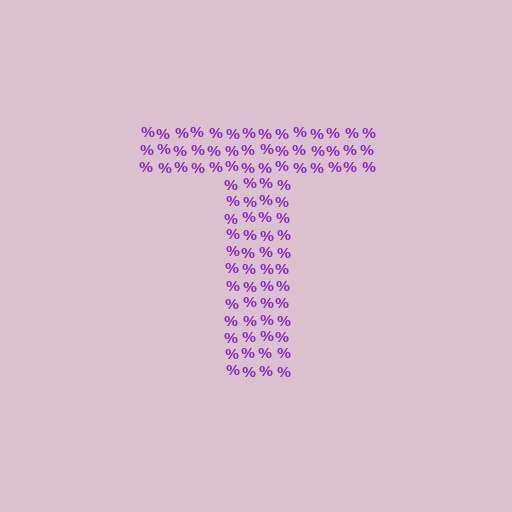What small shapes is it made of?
It is made of small percent signs.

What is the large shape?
The large shape is the letter T.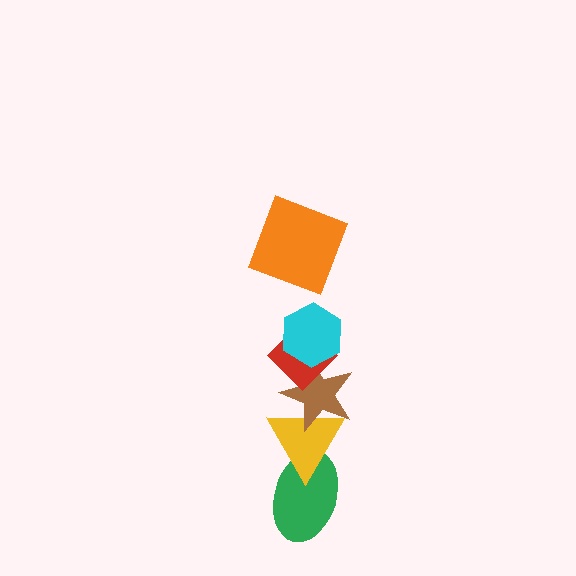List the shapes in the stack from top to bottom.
From top to bottom: the orange square, the cyan hexagon, the red diamond, the brown star, the yellow triangle, the green ellipse.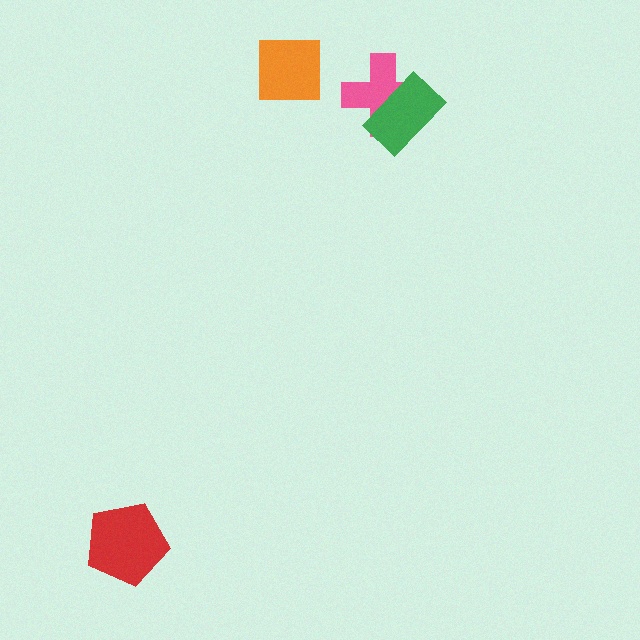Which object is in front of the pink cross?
The green rectangle is in front of the pink cross.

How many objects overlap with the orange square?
0 objects overlap with the orange square.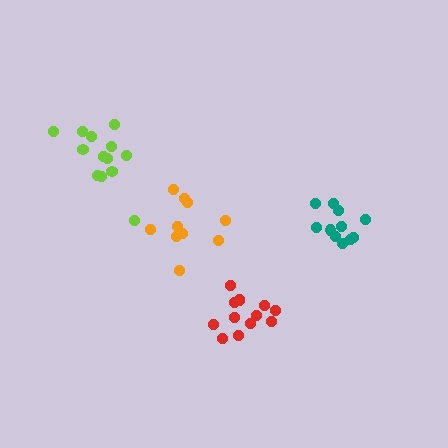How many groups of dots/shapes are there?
There are 4 groups.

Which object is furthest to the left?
The lime cluster is leftmost.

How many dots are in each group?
Group 1: 13 dots, Group 2: 10 dots, Group 3: 13 dots, Group 4: 11 dots (47 total).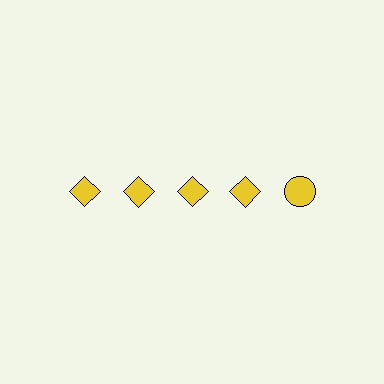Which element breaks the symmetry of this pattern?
The yellow circle in the top row, rightmost column breaks the symmetry. All other shapes are yellow diamonds.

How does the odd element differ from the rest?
It has a different shape: circle instead of diamond.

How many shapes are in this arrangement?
There are 5 shapes arranged in a grid pattern.